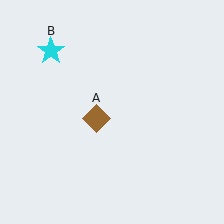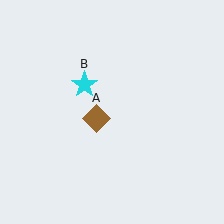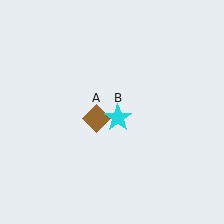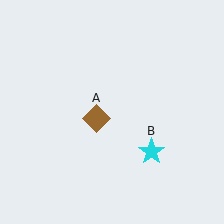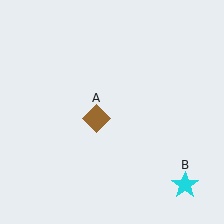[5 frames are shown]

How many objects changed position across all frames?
1 object changed position: cyan star (object B).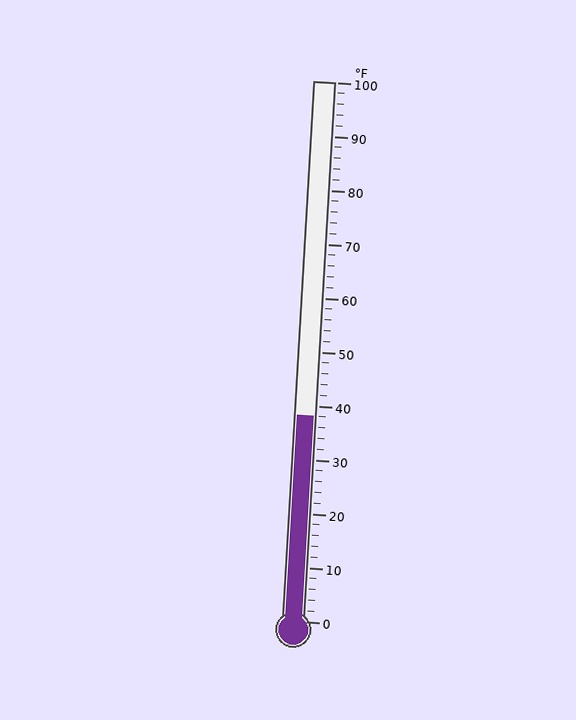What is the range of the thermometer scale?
The thermometer scale ranges from 0°F to 100°F.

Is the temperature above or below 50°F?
The temperature is below 50°F.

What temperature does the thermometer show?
The thermometer shows approximately 38°F.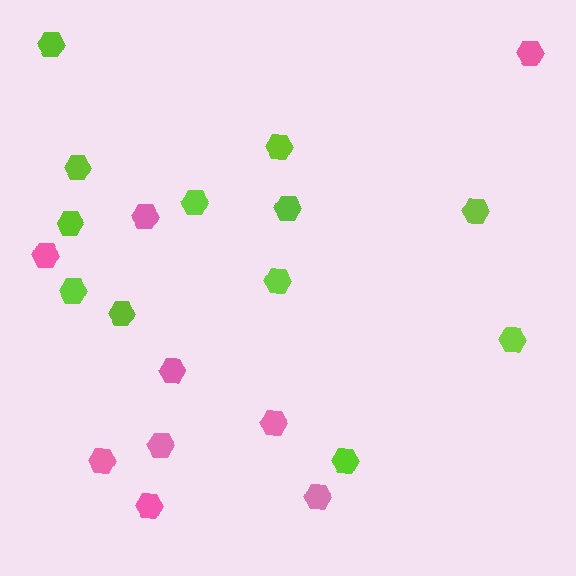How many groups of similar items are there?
There are 2 groups: one group of lime hexagons (12) and one group of pink hexagons (9).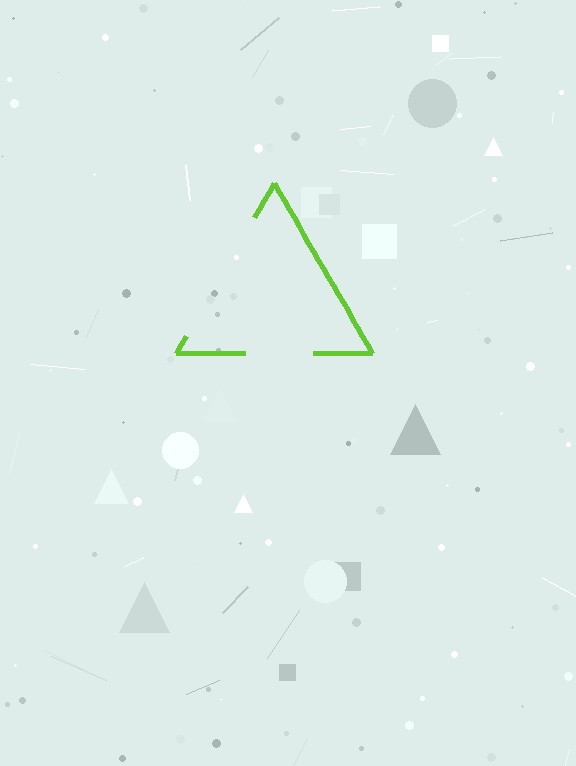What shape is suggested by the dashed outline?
The dashed outline suggests a triangle.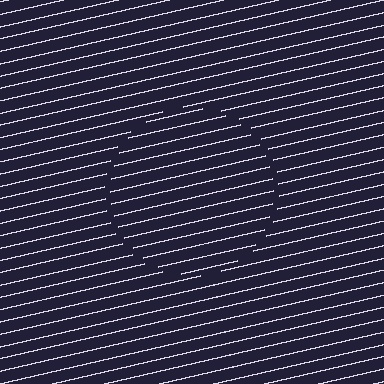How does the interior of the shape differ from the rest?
The interior of the shape contains the same grating, shifted by half a period — the contour is defined by the phase discontinuity where line-ends from the inner and outer gratings abut.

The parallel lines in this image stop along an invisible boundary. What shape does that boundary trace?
An illusory circle. The interior of the shape contains the same grating, shifted by half a period — the contour is defined by the phase discontinuity where line-ends from the inner and outer gratings abut.